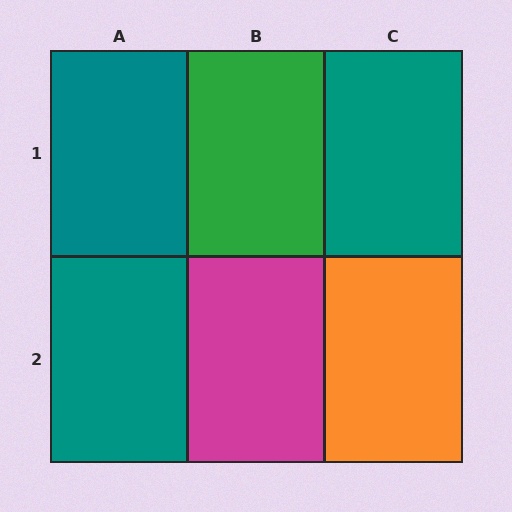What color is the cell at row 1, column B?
Green.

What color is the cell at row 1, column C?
Teal.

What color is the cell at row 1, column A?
Teal.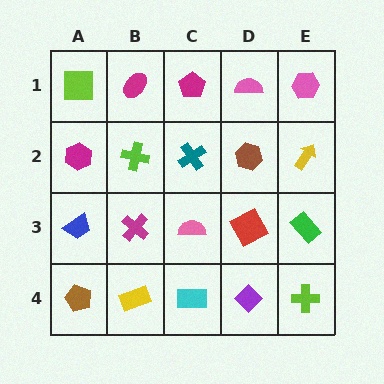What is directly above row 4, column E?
A green rectangle.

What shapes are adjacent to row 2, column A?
A lime square (row 1, column A), a blue trapezoid (row 3, column A), a lime cross (row 2, column B).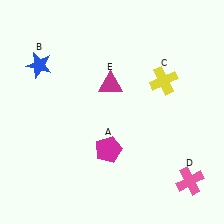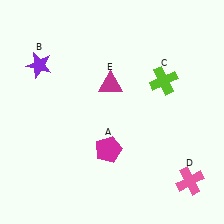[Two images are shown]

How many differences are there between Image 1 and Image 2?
There are 2 differences between the two images.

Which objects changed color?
B changed from blue to purple. C changed from yellow to lime.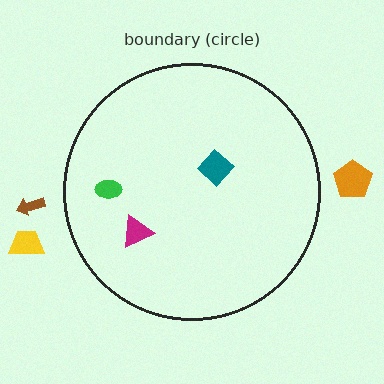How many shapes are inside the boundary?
3 inside, 3 outside.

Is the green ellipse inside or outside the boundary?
Inside.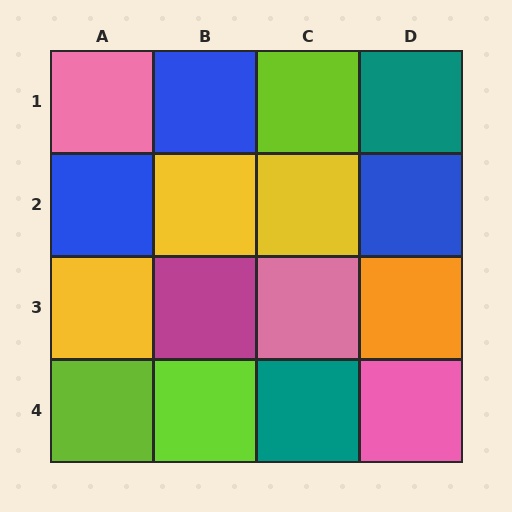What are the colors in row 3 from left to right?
Yellow, magenta, pink, orange.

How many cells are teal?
2 cells are teal.